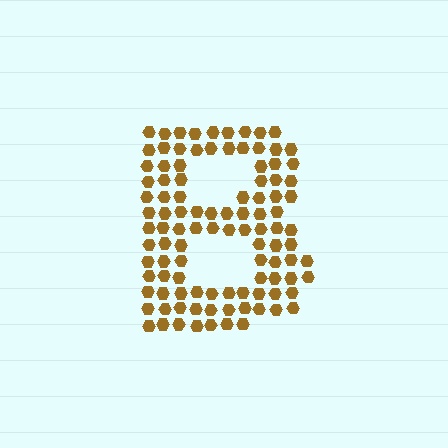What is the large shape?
The large shape is the letter B.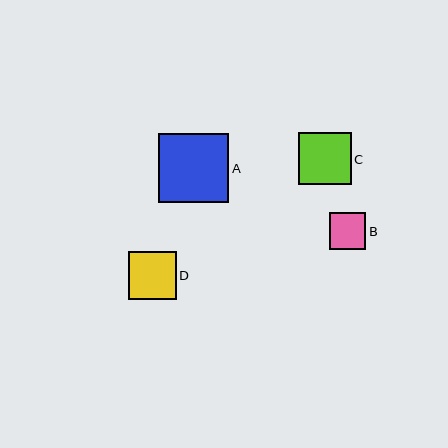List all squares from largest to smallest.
From largest to smallest: A, C, D, B.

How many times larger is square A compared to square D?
Square A is approximately 1.5 times the size of square D.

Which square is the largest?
Square A is the largest with a size of approximately 70 pixels.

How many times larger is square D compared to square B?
Square D is approximately 1.3 times the size of square B.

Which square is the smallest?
Square B is the smallest with a size of approximately 37 pixels.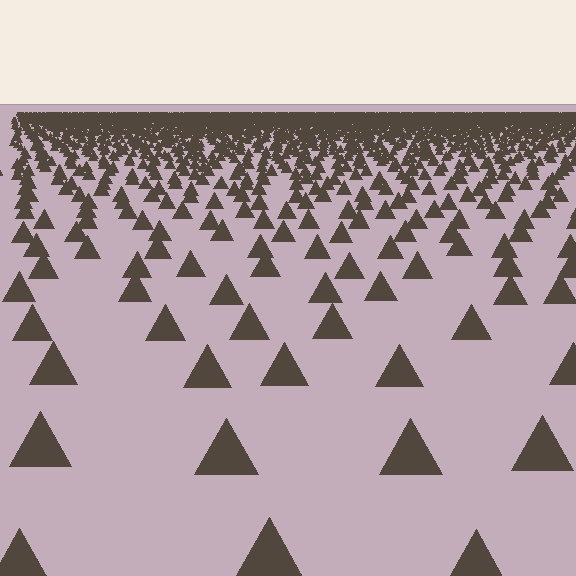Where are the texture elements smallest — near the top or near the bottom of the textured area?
Near the top.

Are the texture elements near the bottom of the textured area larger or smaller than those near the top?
Larger. Near the bottom, elements are closer to the viewer and appear at a bigger on-screen size.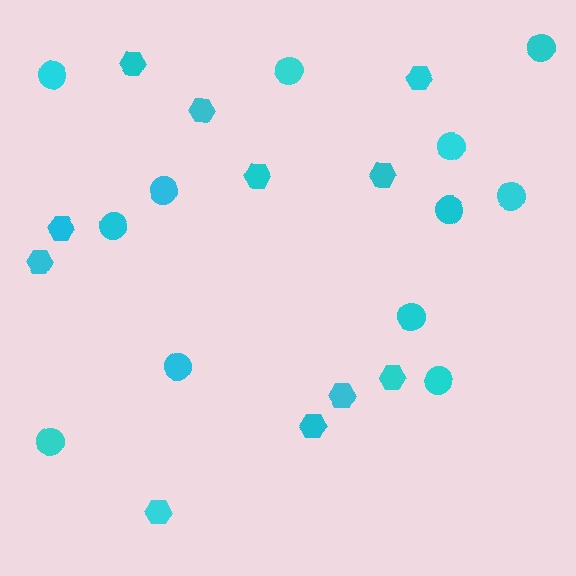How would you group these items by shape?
There are 2 groups: one group of circles (12) and one group of hexagons (11).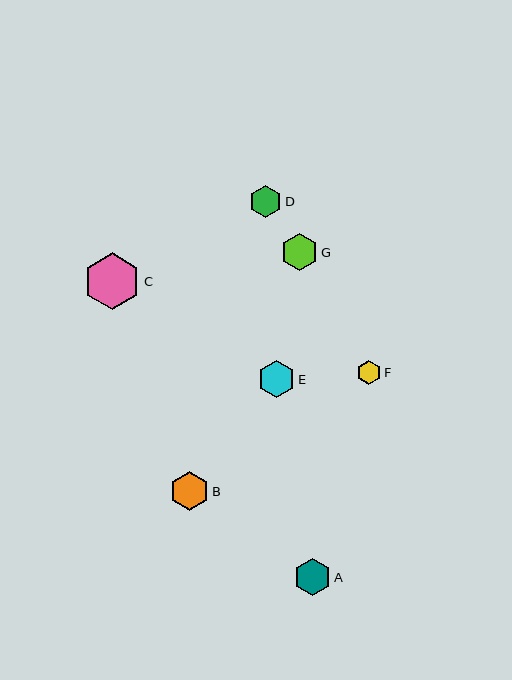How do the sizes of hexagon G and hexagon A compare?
Hexagon G and hexagon A are approximately the same size.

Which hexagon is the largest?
Hexagon C is the largest with a size of approximately 57 pixels.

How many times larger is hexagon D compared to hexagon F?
Hexagon D is approximately 1.3 times the size of hexagon F.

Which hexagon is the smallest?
Hexagon F is the smallest with a size of approximately 25 pixels.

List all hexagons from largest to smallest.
From largest to smallest: C, B, E, G, A, D, F.